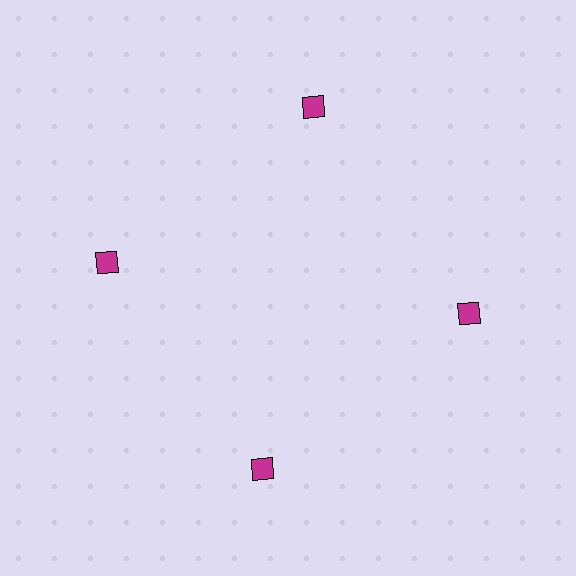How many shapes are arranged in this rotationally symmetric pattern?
There are 4 shapes, arranged in 4 groups of 1.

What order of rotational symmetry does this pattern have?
This pattern has 4-fold rotational symmetry.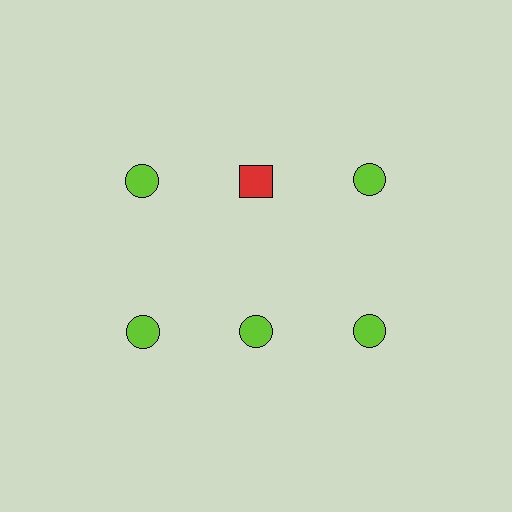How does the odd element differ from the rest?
It differs in both color (red instead of lime) and shape (square instead of circle).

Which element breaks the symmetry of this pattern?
The red square in the top row, second from left column breaks the symmetry. All other shapes are lime circles.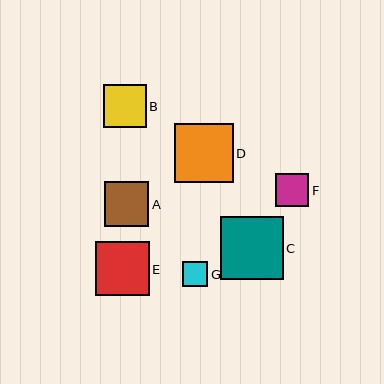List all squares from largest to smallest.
From largest to smallest: C, D, E, A, B, F, G.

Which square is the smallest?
Square G is the smallest with a size of approximately 25 pixels.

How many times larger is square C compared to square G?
Square C is approximately 2.5 times the size of square G.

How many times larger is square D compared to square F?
Square D is approximately 1.8 times the size of square F.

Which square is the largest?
Square C is the largest with a size of approximately 63 pixels.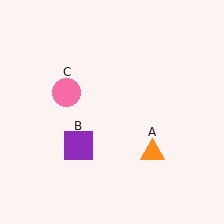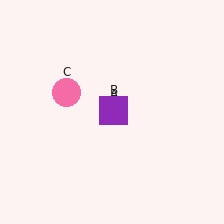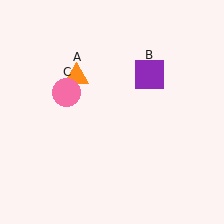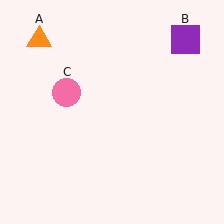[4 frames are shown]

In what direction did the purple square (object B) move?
The purple square (object B) moved up and to the right.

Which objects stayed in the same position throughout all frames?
Pink circle (object C) remained stationary.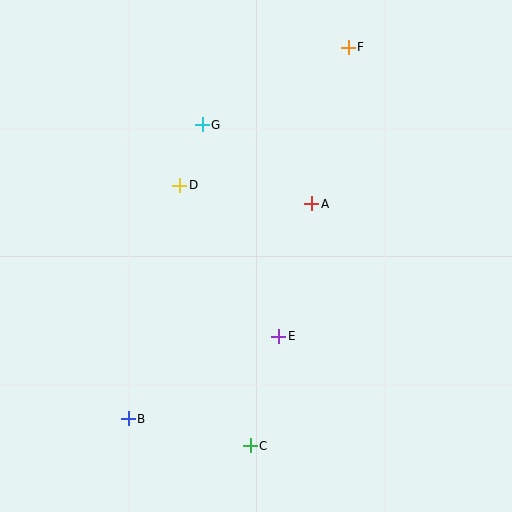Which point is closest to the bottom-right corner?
Point C is closest to the bottom-right corner.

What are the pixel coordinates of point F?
Point F is at (348, 47).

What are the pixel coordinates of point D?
Point D is at (180, 185).